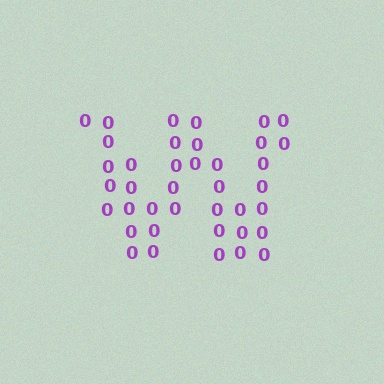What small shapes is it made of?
It is made of small digit 0's.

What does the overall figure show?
The overall figure shows the letter W.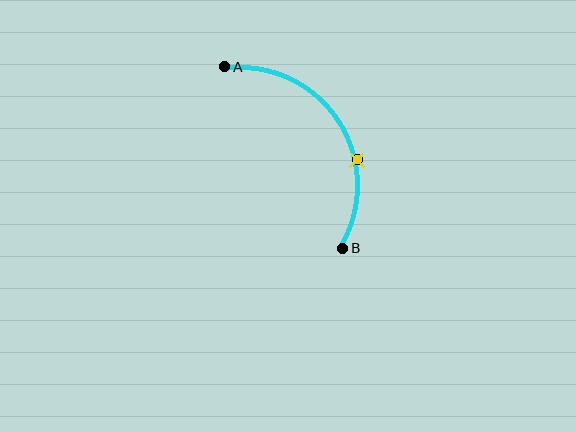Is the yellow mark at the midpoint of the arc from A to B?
No. The yellow mark lies on the arc but is closer to endpoint B. The arc midpoint would be at the point on the curve equidistant along the arc from both A and B.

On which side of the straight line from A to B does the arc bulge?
The arc bulges to the right of the straight line connecting A and B.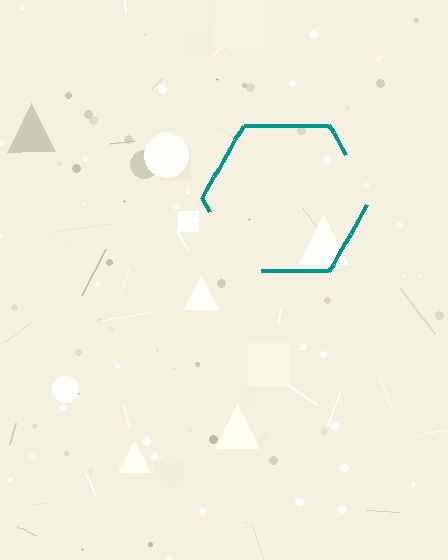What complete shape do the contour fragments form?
The contour fragments form a hexagon.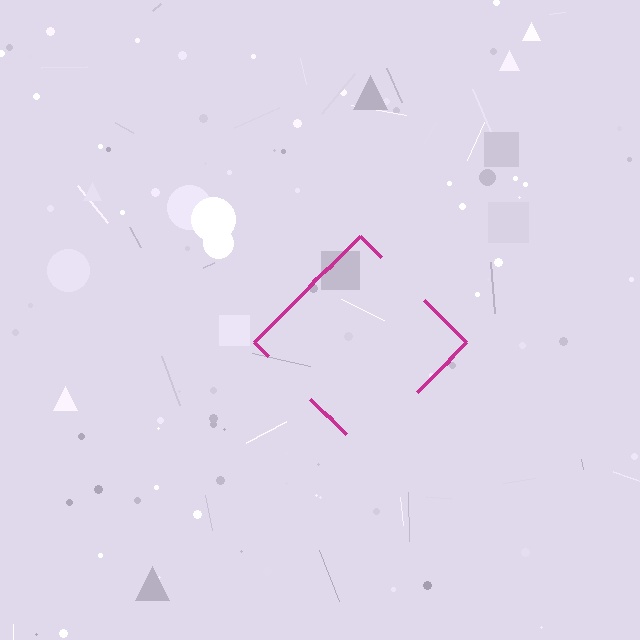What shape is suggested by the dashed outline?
The dashed outline suggests a diamond.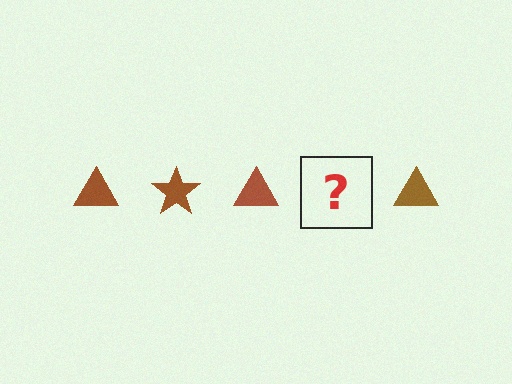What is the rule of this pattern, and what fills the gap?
The rule is that the pattern cycles through triangle, star shapes in brown. The gap should be filled with a brown star.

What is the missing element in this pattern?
The missing element is a brown star.